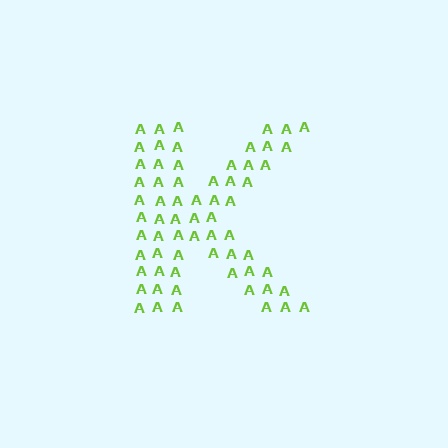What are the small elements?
The small elements are letter A's.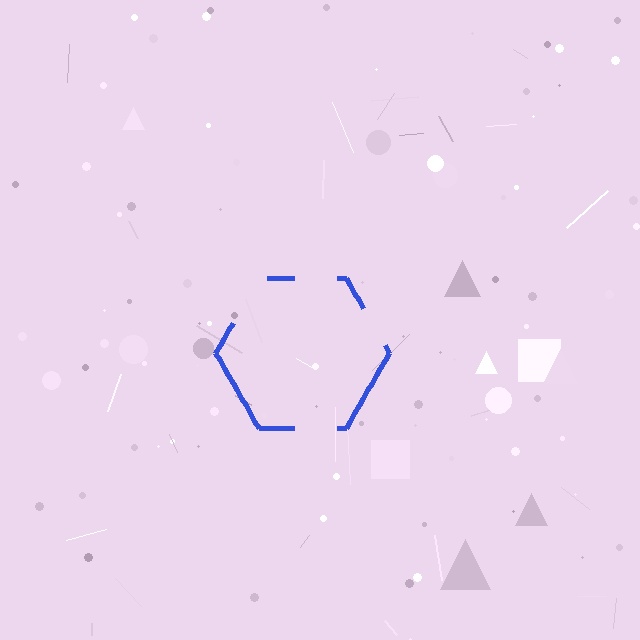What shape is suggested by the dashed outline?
The dashed outline suggests a hexagon.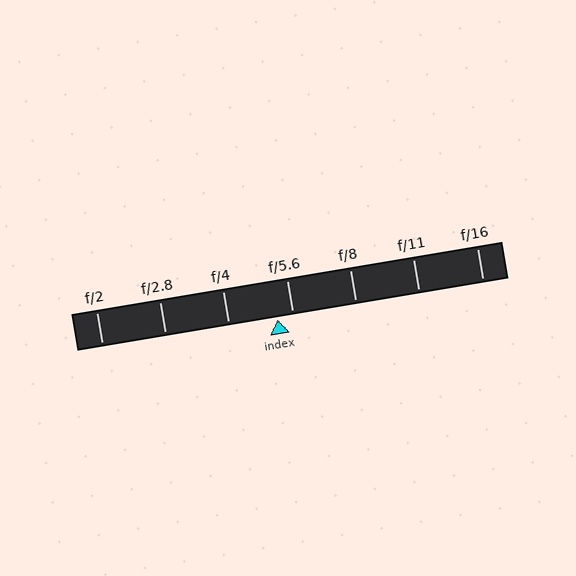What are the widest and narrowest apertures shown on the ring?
The widest aperture shown is f/2 and the narrowest is f/16.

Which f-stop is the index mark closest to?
The index mark is closest to f/5.6.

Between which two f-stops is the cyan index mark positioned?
The index mark is between f/4 and f/5.6.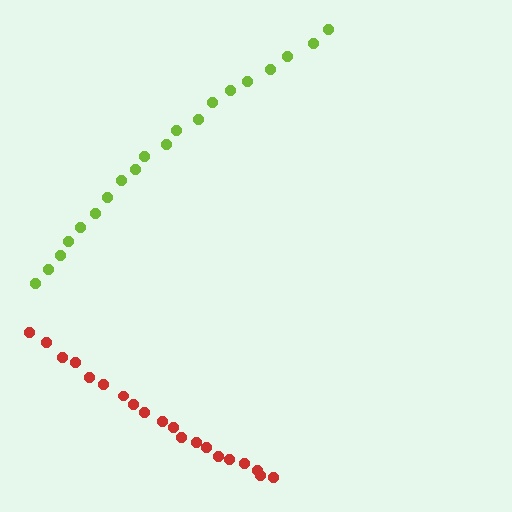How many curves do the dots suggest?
There are 2 distinct paths.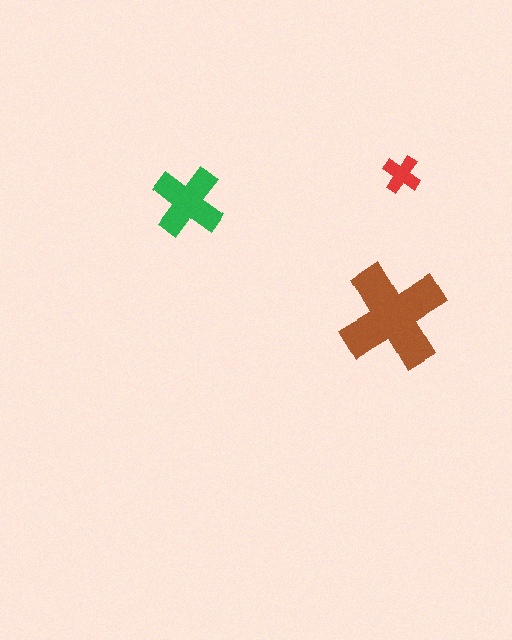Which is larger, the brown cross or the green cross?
The brown one.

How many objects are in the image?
There are 3 objects in the image.